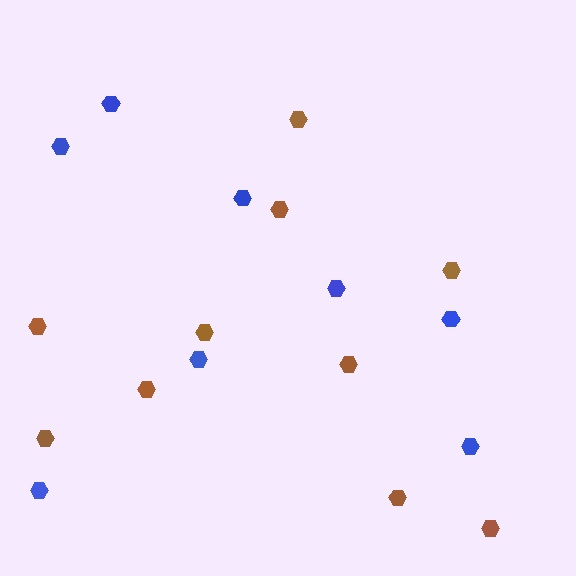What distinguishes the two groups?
There are 2 groups: one group of brown hexagons (10) and one group of blue hexagons (8).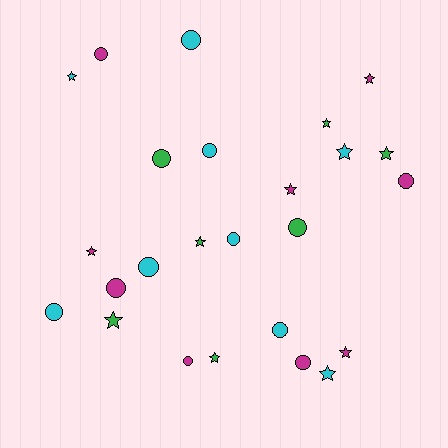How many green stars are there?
There are 5 green stars.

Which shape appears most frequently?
Circle, with 13 objects.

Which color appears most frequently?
Cyan, with 9 objects.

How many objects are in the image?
There are 25 objects.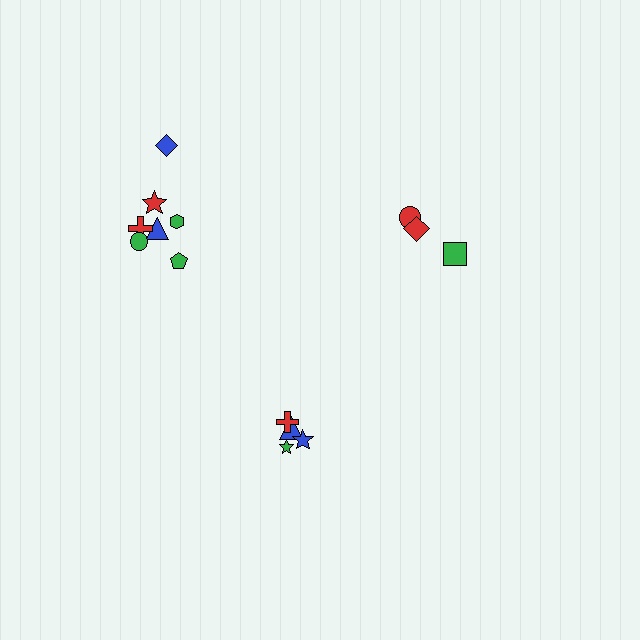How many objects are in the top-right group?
There are 3 objects.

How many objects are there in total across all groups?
There are 14 objects.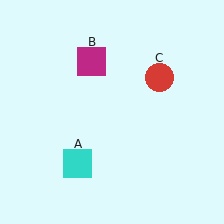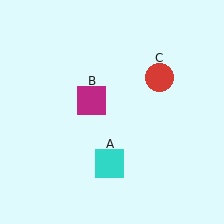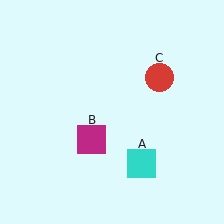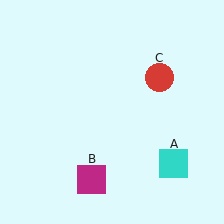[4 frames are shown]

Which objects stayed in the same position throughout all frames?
Red circle (object C) remained stationary.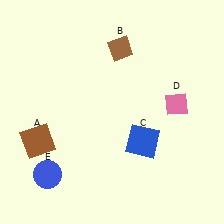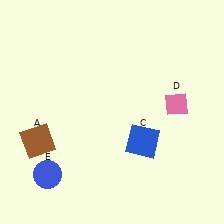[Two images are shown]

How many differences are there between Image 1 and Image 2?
There is 1 difference between the two images.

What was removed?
The brown diamond (B) was removed in Image 2.